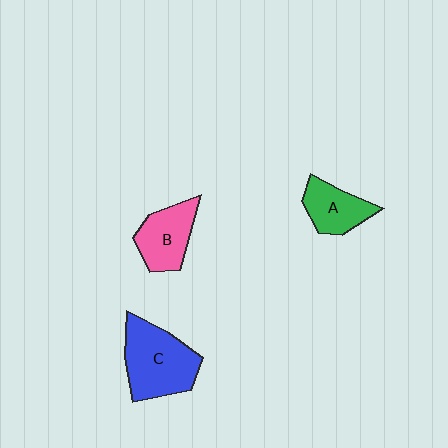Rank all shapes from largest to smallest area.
From largest to smallest: C (blue), B (pink), A (green).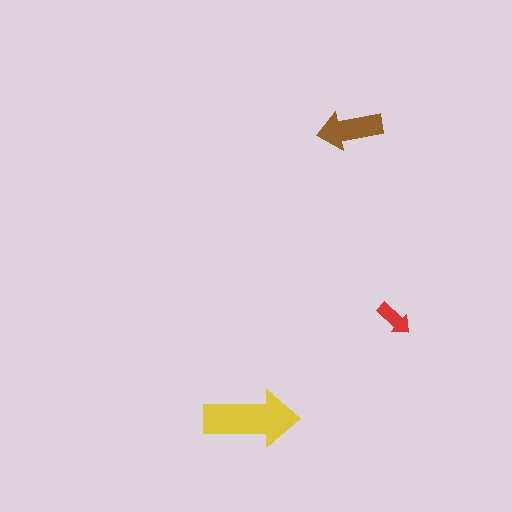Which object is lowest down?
The yellow arrow is bottommost.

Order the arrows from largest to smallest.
the yellow one, the brown one, the red one.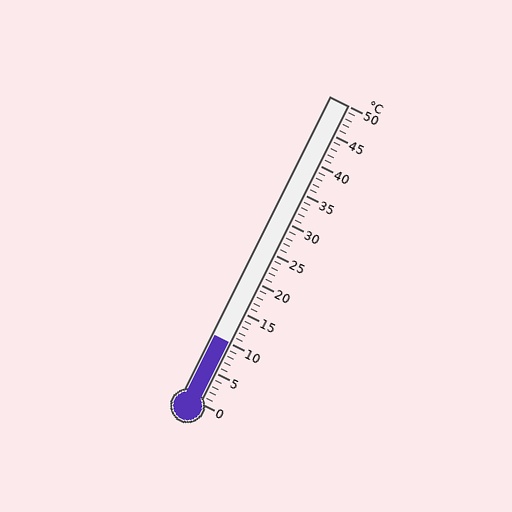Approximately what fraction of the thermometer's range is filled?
The thermometer is filled to approximately 20% of its range.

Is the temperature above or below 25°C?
The temperature is below 25°C.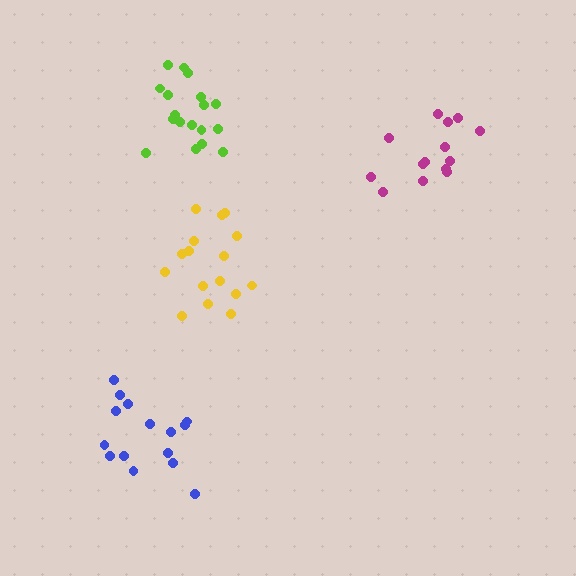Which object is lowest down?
The blue cluster is bottommost.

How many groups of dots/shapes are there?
There are 4 groups.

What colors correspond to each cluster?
The clusters are colored: yellow, magenta, lime, blue.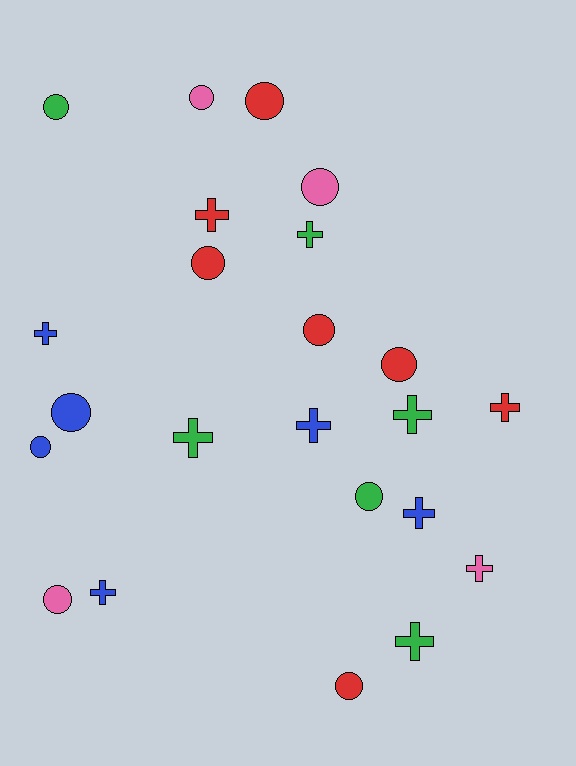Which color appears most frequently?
Red, with 7 objects.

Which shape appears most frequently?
Circle, with 12 objects.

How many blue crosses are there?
There are 4 blue crosses.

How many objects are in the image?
There are 23 objects.